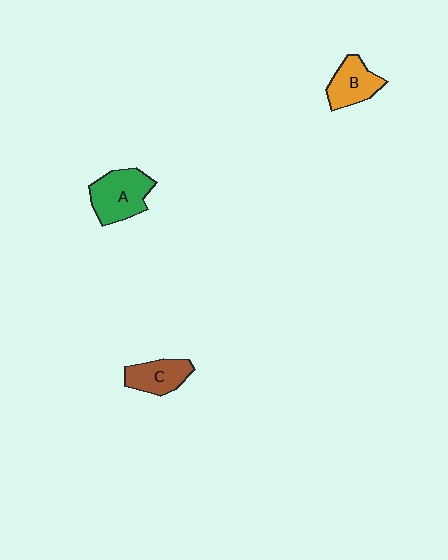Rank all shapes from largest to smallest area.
From largest to smallest: A (green), B (orange), C (brown).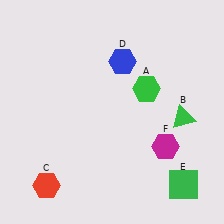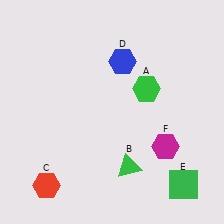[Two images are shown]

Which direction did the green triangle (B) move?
The green triangle (B) moved left.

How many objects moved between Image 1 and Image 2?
1 object moved between the two images.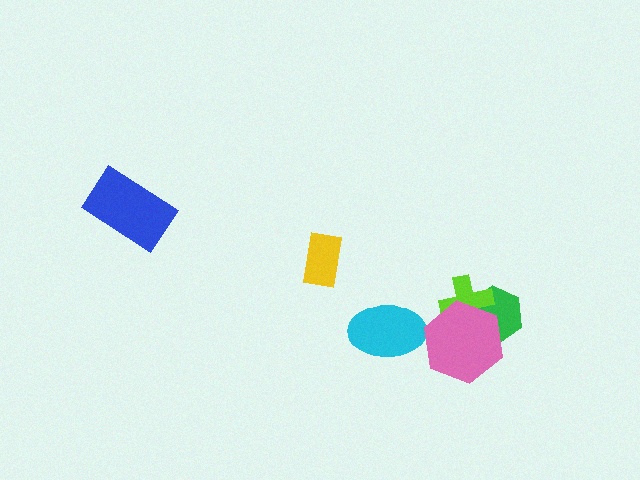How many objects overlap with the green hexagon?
2 objects overlap with the green hexagon.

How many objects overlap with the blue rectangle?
0 objects overlap with the blue rectangle.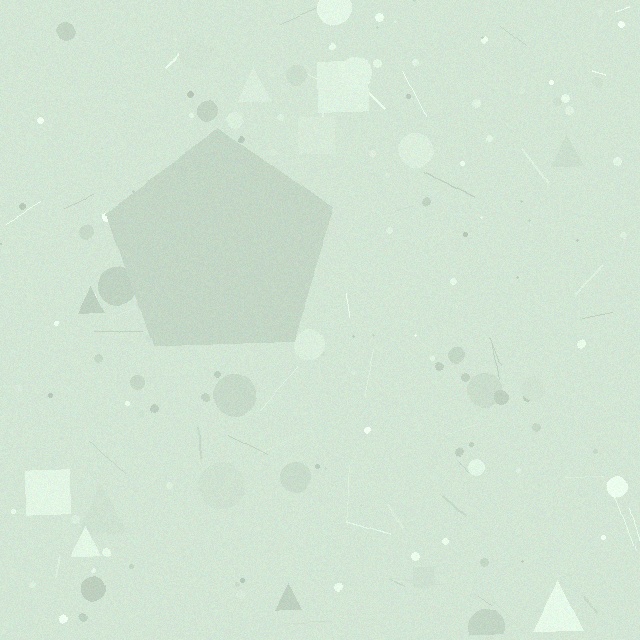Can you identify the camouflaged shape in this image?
The camouflaged shape is a pentagon.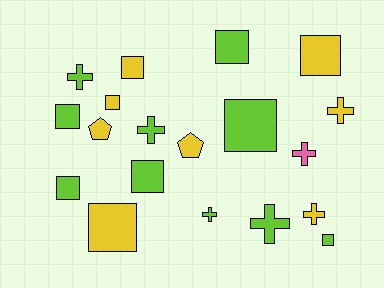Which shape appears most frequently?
Square, with 10 objects.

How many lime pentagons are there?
There are no lime pentagons.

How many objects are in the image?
There are 19 objects.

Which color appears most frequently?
Lime, with 10 objects.